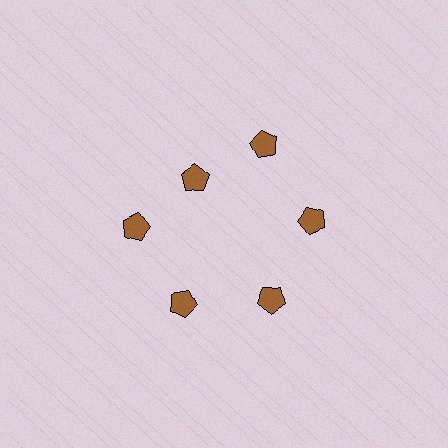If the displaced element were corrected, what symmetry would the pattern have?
It would have 6-fold rotational symmetry — the pattern would map onto itself every 60 degrees.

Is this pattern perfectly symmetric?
No. The 6 brown pentagons are arranged in a ring, but one element near the 11 o'clock position is pulled inward toward the center, breaking the 6-fold rotational symmetry.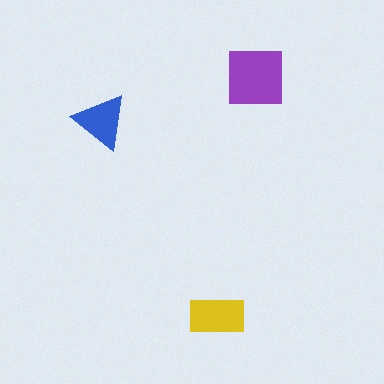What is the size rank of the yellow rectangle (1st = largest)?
2nd.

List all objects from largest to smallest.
The purple square, the yellow rectangle, the blue triangle.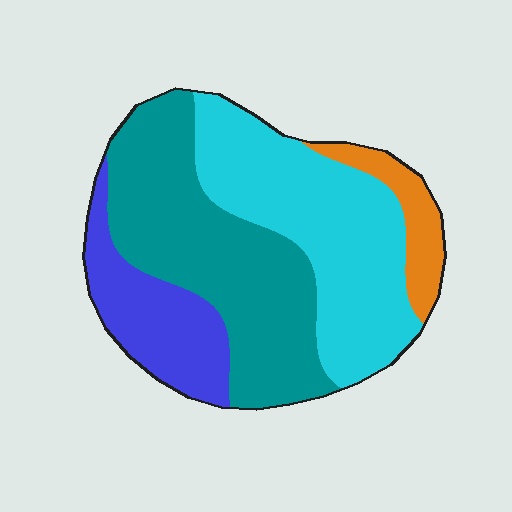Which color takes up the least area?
Orange, at roughly 10%.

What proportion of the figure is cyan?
Cyan covers 36% of the figure.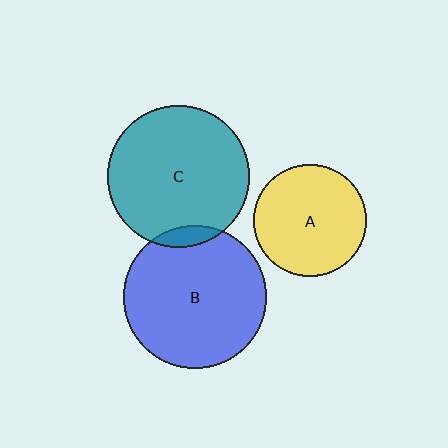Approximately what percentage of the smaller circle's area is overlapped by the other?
Approximately 5%.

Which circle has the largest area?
Circle B (blue).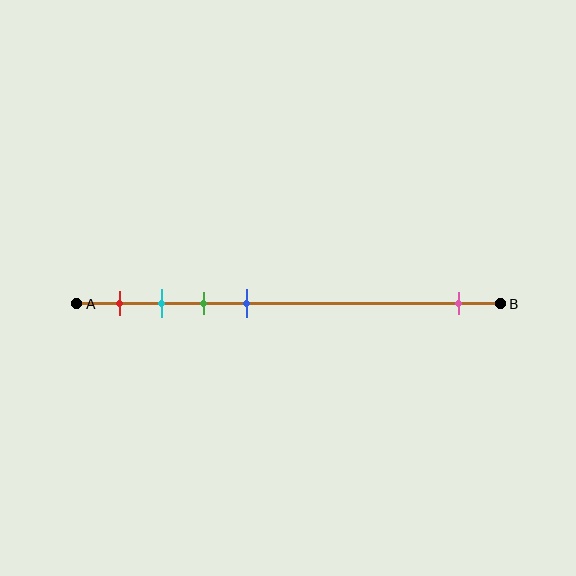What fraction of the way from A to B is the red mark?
The red mark is approximately 10% (0.1) of the way from A to B.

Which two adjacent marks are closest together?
The cyan and green marks are the closest adjacent pair.